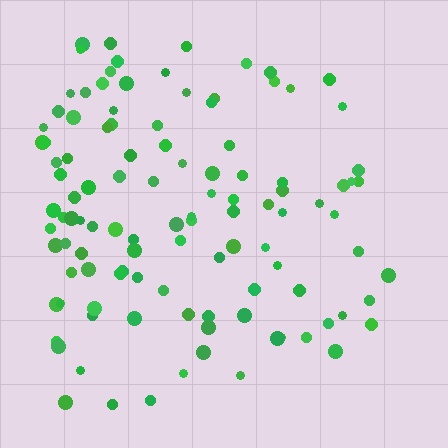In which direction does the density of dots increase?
From right to left, with the left side densest.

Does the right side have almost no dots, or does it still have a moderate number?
Still a moderate number, just noticeably fewer than the left.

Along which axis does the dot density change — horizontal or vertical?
Horizontal.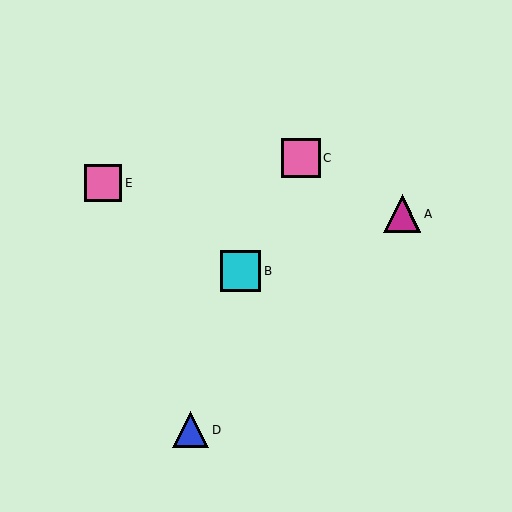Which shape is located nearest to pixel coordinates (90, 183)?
The pink square (labeled E) at (103, 183) is nearest to that location.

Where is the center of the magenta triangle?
The center of the magenta triangle is at (402, 214).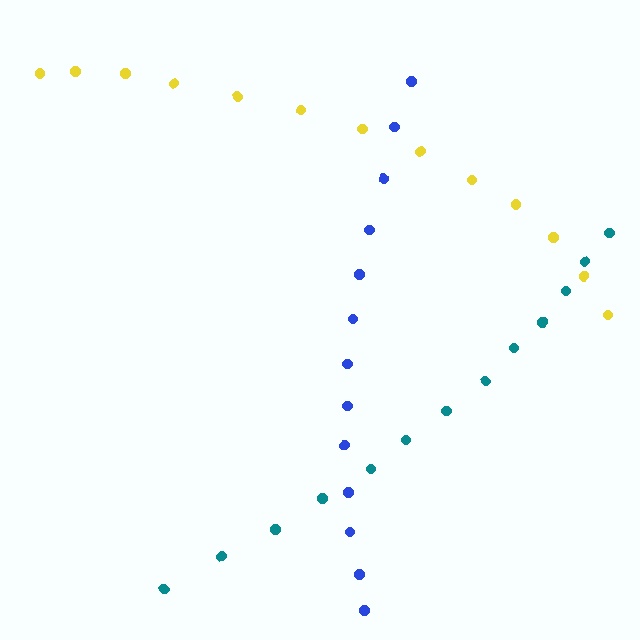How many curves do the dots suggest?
There are 3 distinct paths.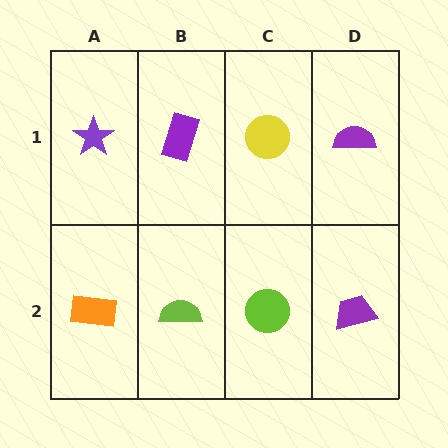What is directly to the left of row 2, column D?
A lime circle.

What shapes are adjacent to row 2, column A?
A purple star (row 1, column A), a lime semicircle (row 2, column B).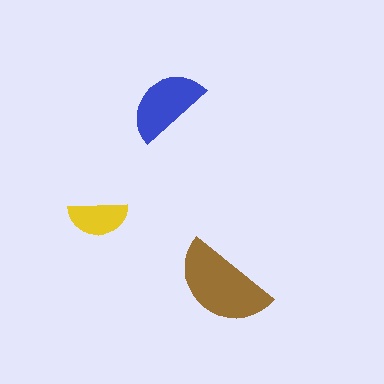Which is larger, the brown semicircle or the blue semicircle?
The brown one.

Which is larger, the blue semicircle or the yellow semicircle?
The blue one.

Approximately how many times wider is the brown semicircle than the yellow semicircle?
About 1.5 times wider.